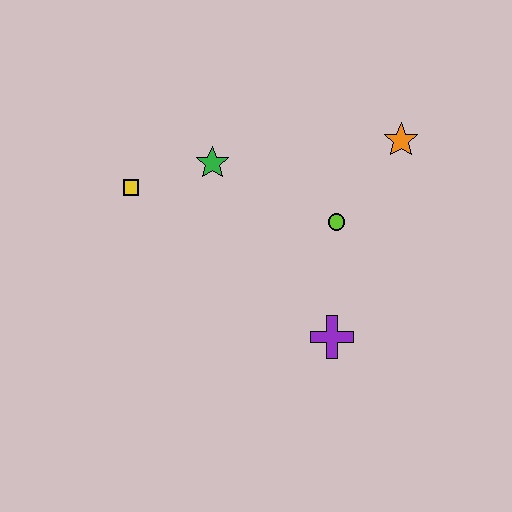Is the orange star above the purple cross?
Yes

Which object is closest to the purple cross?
The lime circle is closest to the purple cross.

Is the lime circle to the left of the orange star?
Yes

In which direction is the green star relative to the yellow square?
The green star is to the right of the yellow square.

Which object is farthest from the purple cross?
The yellow square is farthest from the purple cross.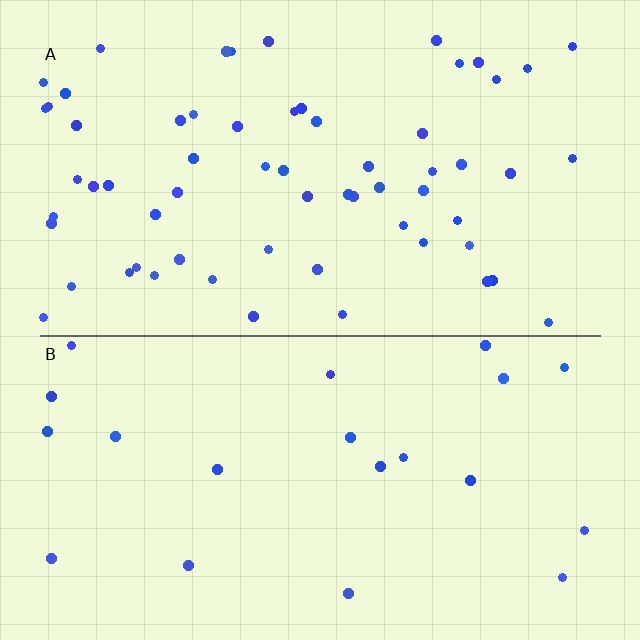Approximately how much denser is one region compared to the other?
Approximately 3.0× — region A over region B.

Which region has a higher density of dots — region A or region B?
A (the top).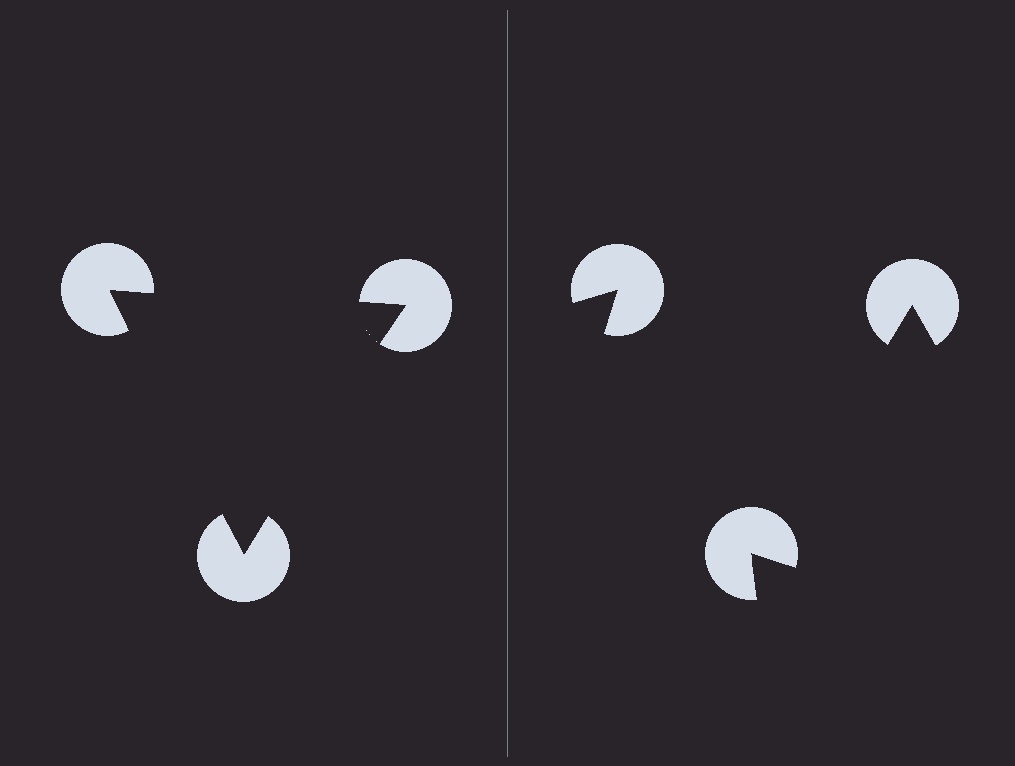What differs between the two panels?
The pac-man discs are positioned identically on both sides; only the wedge orientations differ. On the left they align to a triangle; on the right they are misaligned.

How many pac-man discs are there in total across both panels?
6 — 3 on each side.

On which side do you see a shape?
An illusory triangle appears on the left side. On the right side the wedge cuts are rotated, so no coherent shape forms.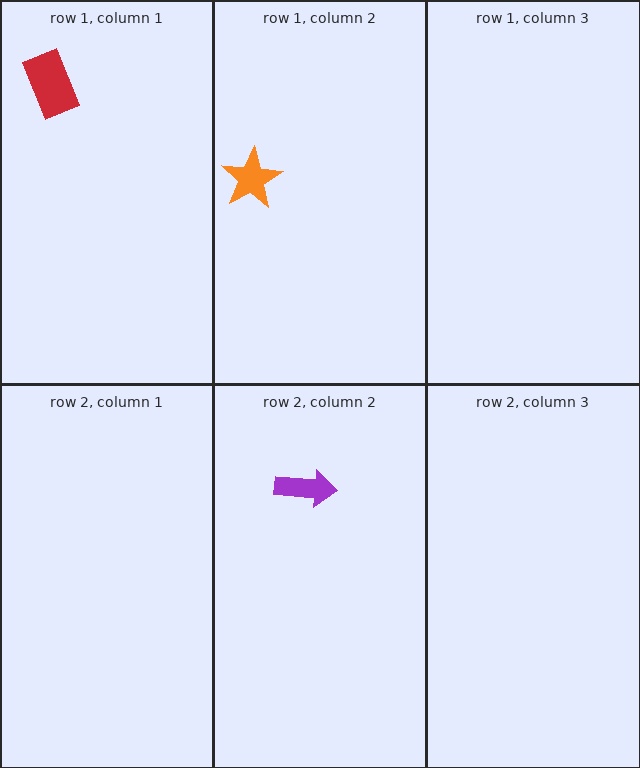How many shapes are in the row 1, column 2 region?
1.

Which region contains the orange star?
The row 1, column 2 region.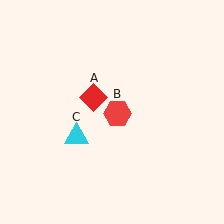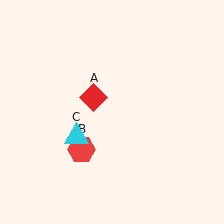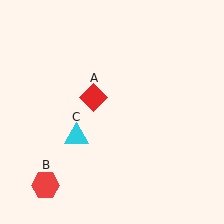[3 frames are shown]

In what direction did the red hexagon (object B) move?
The red hexagon (object B) moved down and to the left.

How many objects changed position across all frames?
1 object changed position: red hexagon (object B).